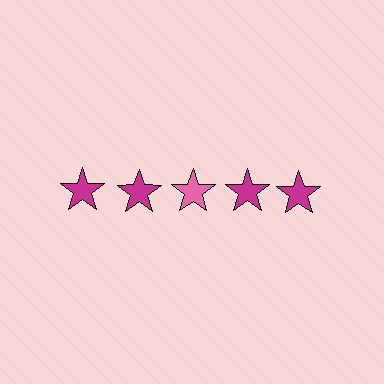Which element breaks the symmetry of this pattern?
The pink star in the top row, center column breaks the symmetry. All other shapes are magenta stars.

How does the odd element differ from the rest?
It has a different color: pink instead of magenta.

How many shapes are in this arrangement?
There are 5 shapes arranged in a grid pattern.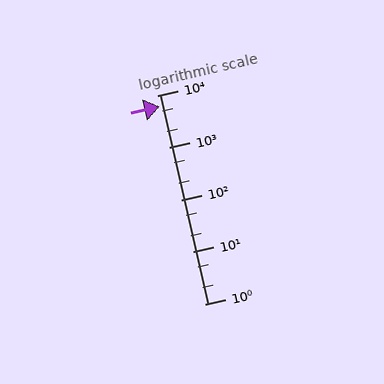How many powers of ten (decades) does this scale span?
The scale spans 4 decades, from 1 to 10000.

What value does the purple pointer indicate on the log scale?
The pointer indicates approximately 6100.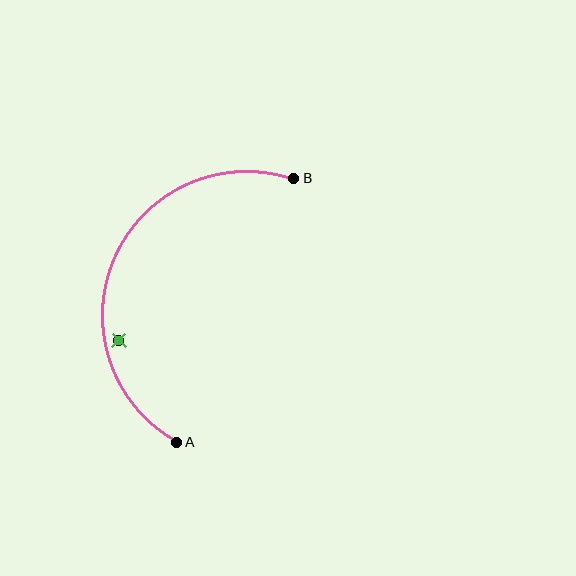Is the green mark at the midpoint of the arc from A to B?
No — the green mark does not lie on the arc at all. It sits slightly inside the curve.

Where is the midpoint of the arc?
The arc midpoint is the point on the curve farthest from the straight line joining A and B. It sits to the left of that line.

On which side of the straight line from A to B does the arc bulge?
The arc bulges to the left of the straight line connecting A and B.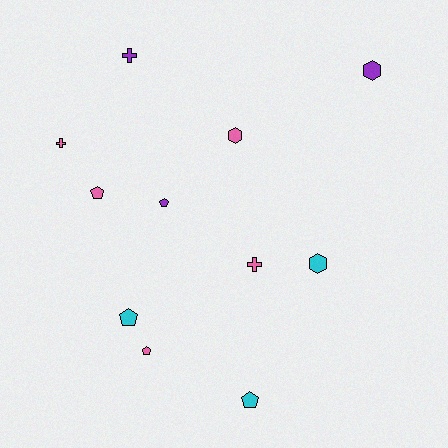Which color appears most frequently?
Pink, with 5 objects.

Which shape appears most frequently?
Pentagon, with 5 objects.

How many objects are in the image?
There are 11 objects.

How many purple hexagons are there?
There is 1 purple hexagon.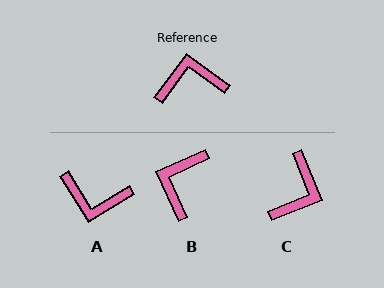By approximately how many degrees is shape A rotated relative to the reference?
Approximately 157 degrees counter-clockwise.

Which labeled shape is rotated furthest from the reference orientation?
A, about 157 degrees away.